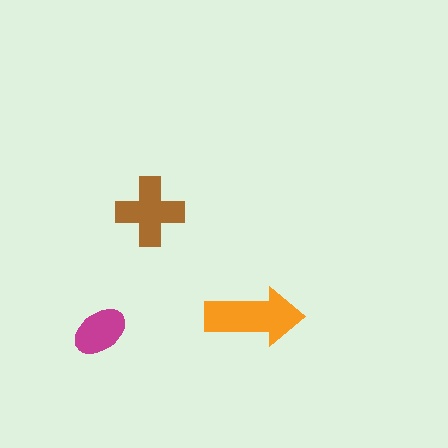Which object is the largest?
The orange arrow.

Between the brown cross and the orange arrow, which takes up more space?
The orange arrow.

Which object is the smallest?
The magenta ellipse.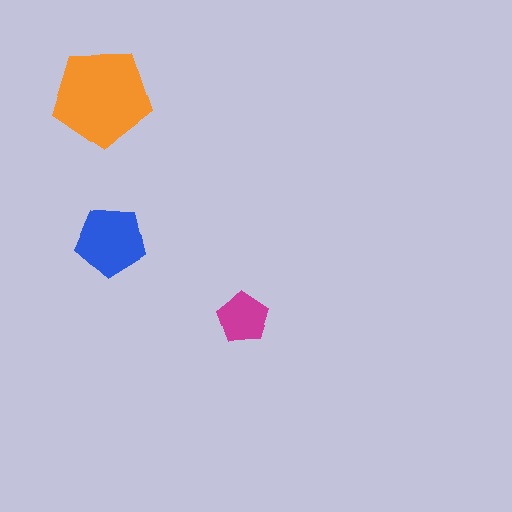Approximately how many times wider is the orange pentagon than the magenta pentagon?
About 2 times wider.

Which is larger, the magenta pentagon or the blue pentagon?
The blue one.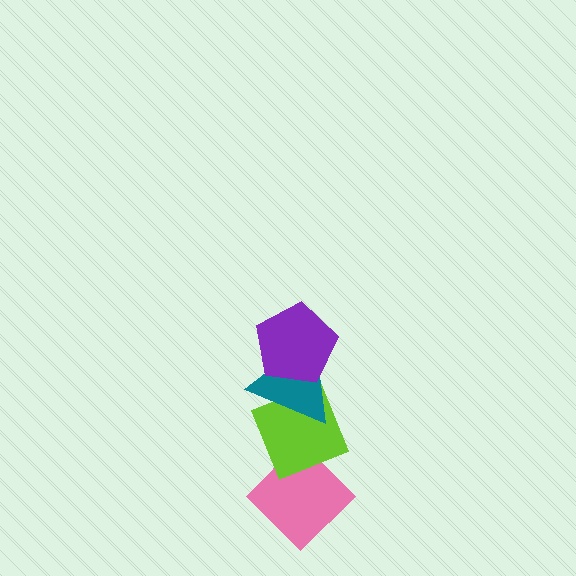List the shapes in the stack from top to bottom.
From top to bottom: the purple pentagon, the teal triangle, the lime diamond, the pink diamond.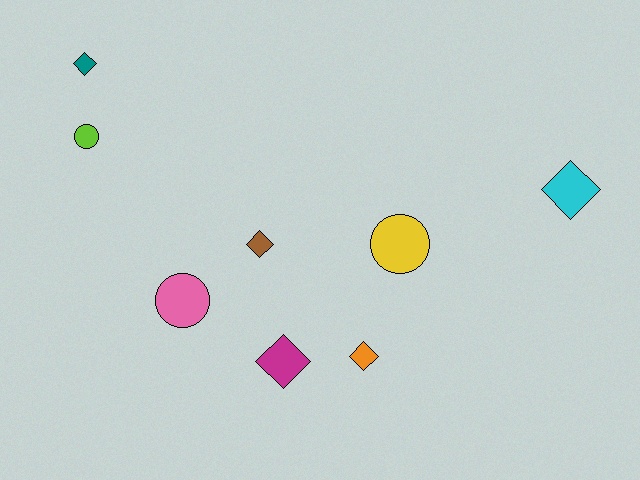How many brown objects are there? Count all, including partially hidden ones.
There is 1 brown object.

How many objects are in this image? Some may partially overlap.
There are 8 objects.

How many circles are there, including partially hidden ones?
There are 3 circles.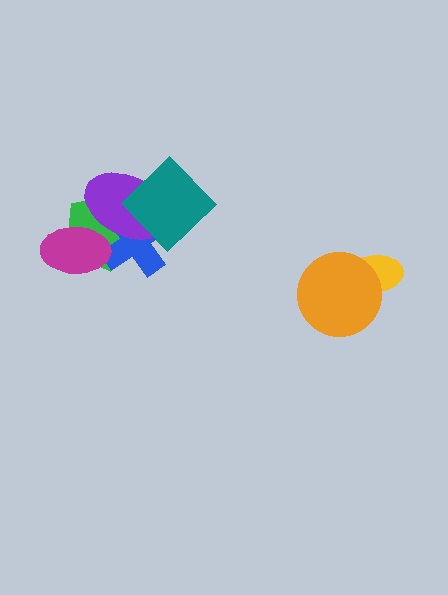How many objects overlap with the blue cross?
4 objects overlap with the blue cross.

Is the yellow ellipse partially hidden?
Yes, it is partially covered by another shape.